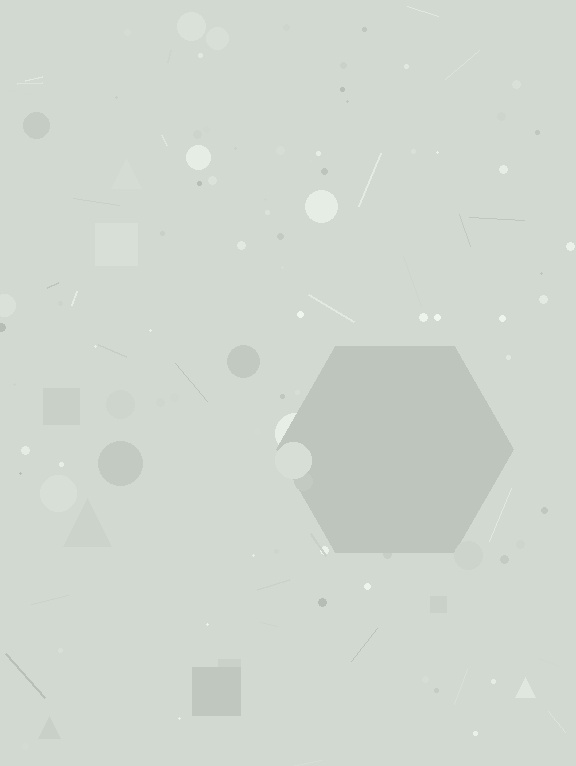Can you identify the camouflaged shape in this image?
The camouflaged shape is a hexagon.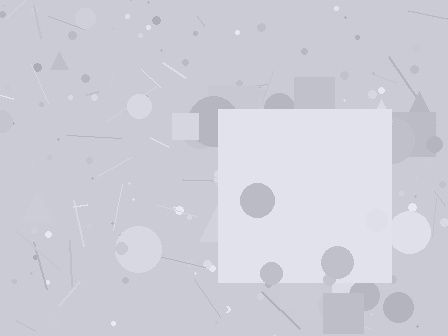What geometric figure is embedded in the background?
A square is embedded in the background.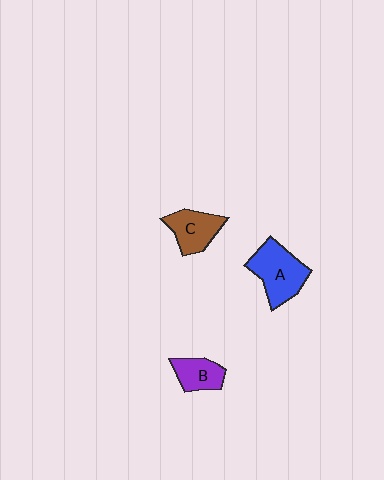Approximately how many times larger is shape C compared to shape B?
Approximately 1.3 times.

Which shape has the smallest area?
Shape B (purple).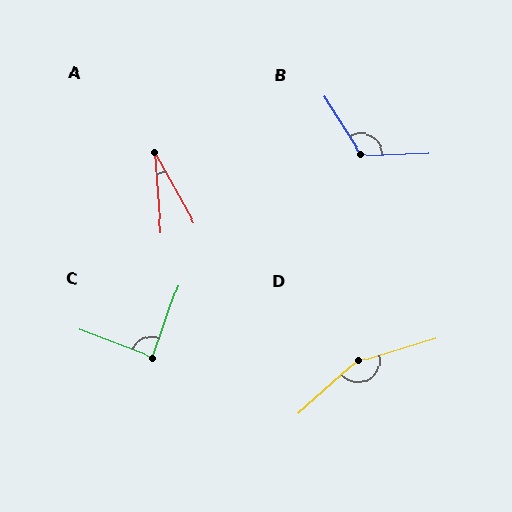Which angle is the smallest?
A, at approximately 25 degrees.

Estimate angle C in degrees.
Approximately 89 degrees.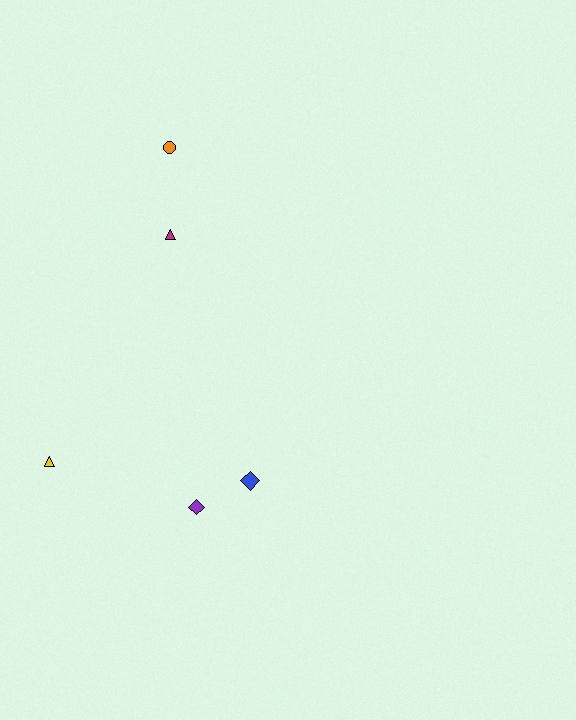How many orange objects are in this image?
There is 1 orange object.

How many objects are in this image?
There are 5 objects.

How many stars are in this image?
There are no stars.